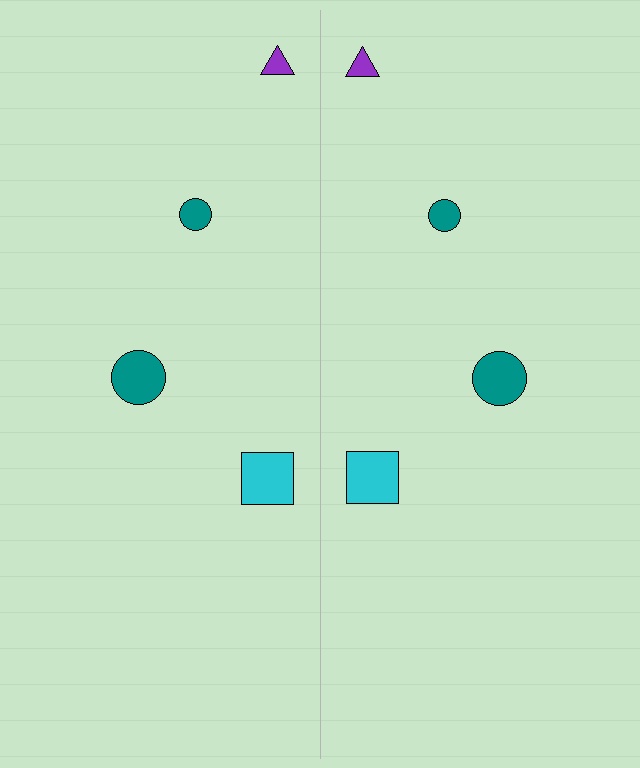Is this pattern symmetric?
Yes, this pattern has bilateral (reflection) symmetry.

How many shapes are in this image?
There are 8 shapes in this image.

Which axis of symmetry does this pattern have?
The pattern has a vertical axis of symmetry running through the center of the image.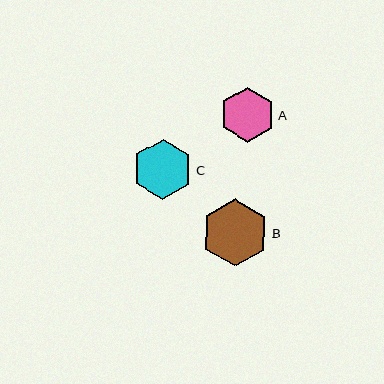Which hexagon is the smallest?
Hexagon A is the smallest with a size of approximately 56 pixels.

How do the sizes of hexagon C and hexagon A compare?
Hexagon C and hexagon A are approximately the same size.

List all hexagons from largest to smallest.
From largest to smallest: B, C, A.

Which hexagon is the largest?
Hexagon B is the largest with a size of approximately 67 pixels.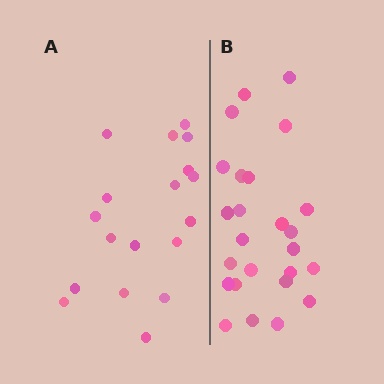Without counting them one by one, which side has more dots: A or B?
Region B (the right region) has more dots.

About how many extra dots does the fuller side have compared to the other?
Region B has roughly 8 or so more dots than region A.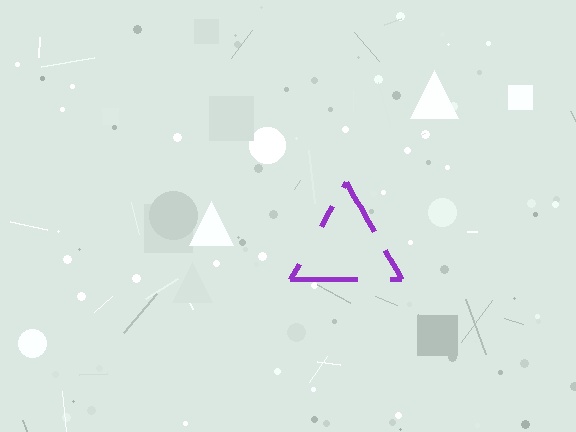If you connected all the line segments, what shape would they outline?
They would outline a triangle.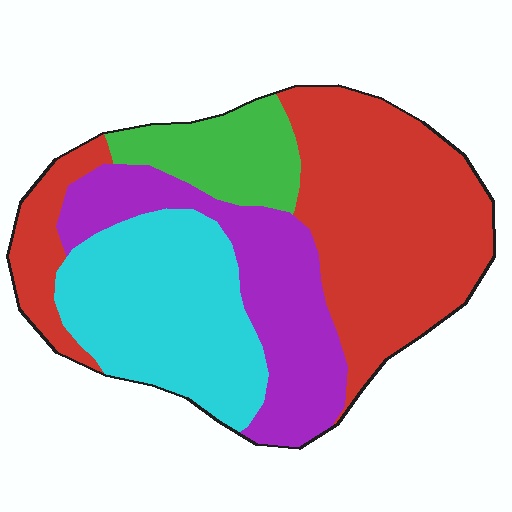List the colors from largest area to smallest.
From largest to smallest: red, cyan, purple, green.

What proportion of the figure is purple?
Purple takes up about one fifth (1/5) of the figure.